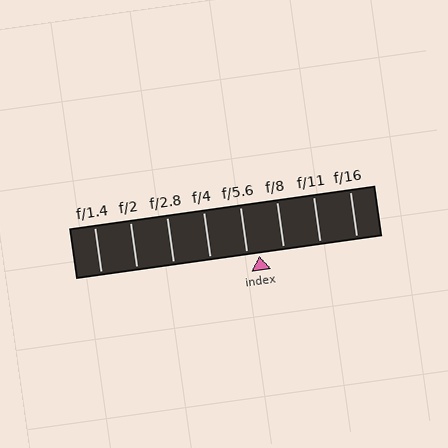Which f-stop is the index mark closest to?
The index mark is closest to f/5.6.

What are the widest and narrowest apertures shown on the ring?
The widest aperture shown is f/1.4 and the narrowest is f/16.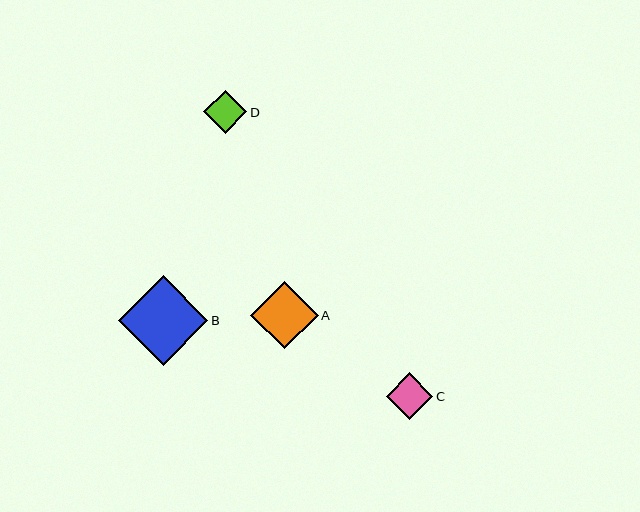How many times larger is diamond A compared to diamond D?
Diamond A is approximately 1.6 times the size of diamond D.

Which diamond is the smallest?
Diamond D is the smallest with a size of approximately 43 pixels.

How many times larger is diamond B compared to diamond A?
Diamond B is approximately 1.3 times the size of diamond A.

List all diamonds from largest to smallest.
From largest to smallest: B, A, C, D.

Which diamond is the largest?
Diamond B is the largest with a size of approximately 90 pixels.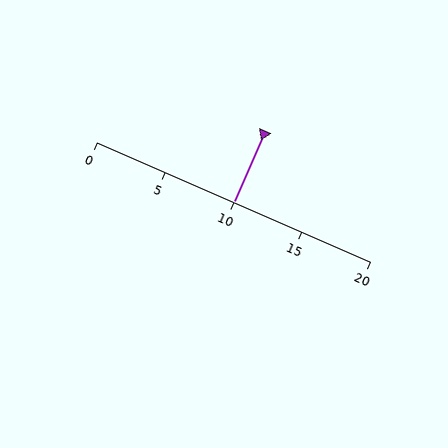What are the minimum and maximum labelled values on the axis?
The axis runs from 0 to 20.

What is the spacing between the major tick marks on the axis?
The major ticks are spaced 5 apart.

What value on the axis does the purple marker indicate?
The marker indicates approximately 10.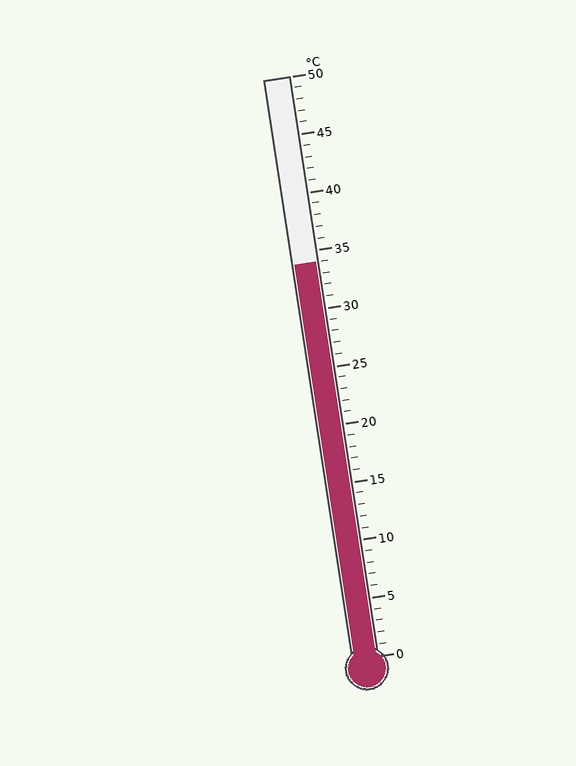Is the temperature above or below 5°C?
The temperature is above 5°C.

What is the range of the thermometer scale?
The thermometer scale ranges from 0°C to 50°C.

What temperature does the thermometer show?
The thermometer shows approximately 34°C.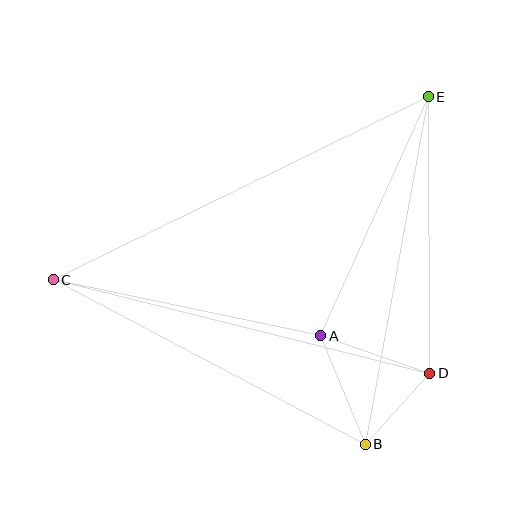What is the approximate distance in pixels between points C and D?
The distance between C and D is approximately 388 pixels.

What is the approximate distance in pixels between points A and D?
The distance between A and D is approximately 116 pixels.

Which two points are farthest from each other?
Points C and E are farthest from each other.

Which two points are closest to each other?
Points B and D are closest to each other.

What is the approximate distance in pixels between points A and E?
The distance between A and E is approximately 262 pixels.